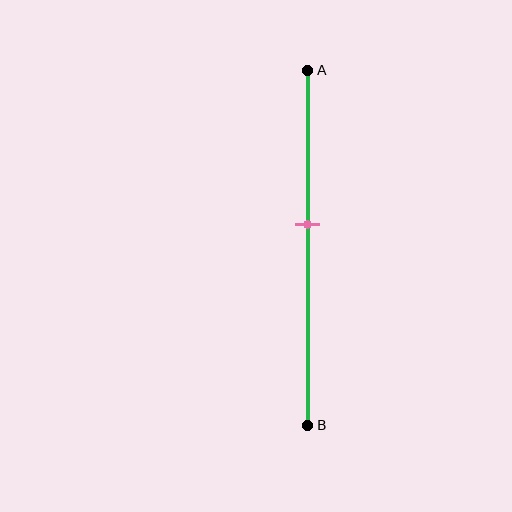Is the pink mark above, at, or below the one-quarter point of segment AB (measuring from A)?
The pink mark is below the one-quarter point of segment AB.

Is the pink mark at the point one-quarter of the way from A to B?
No, the mark is at about 45% from A, not at the 25% one-quarter point.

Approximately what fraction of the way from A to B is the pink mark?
The pink mark is approximately 45% of the way from A to B.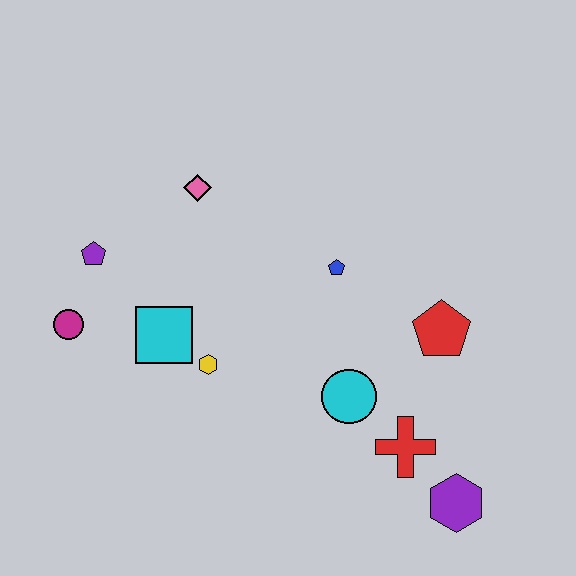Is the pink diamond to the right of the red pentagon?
No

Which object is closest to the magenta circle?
The purple pentagon is closest to the magenta circle.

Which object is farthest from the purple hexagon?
The purple pentagon is farthest from the purple hexagon.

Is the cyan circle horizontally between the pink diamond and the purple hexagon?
Yes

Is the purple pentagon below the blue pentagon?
No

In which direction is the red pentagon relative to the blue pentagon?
The red pentagon is to the right of the blue pentagon.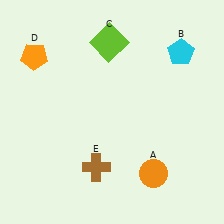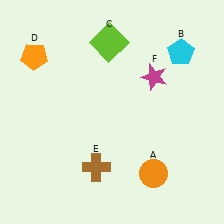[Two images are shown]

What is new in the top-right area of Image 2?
A magenta star (F) was added in the top-right area of Image 2.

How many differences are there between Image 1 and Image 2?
There is 1 difference between the two images.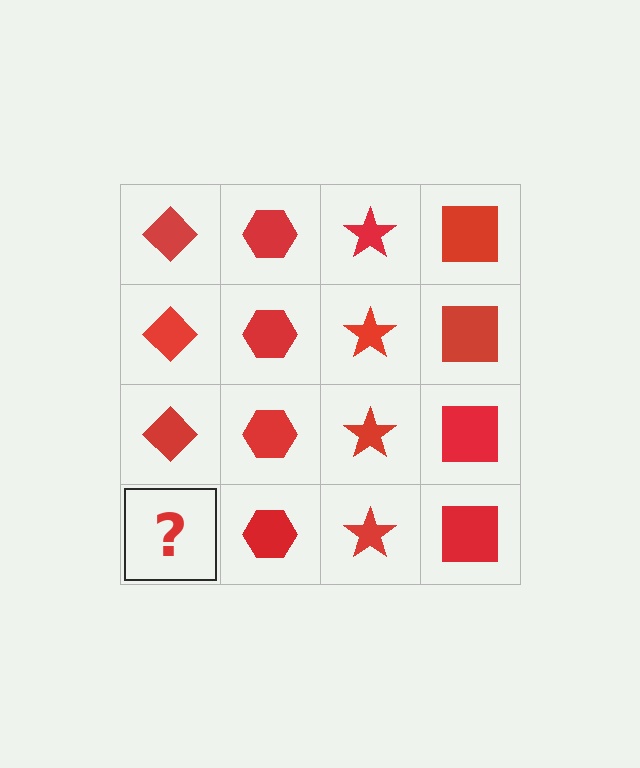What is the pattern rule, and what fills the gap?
The rule is that each column has a consistent shape. The gap should be filled with a red diamond.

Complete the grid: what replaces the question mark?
The question mark should be replaced with a red diamond.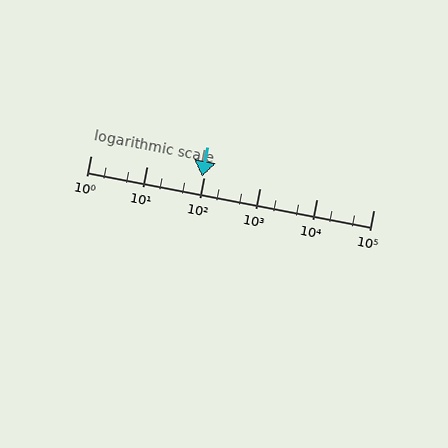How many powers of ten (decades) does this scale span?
The scale spans 5 decades, from 1 to 100000.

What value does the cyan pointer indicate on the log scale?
The pointer indicates approximately 94.